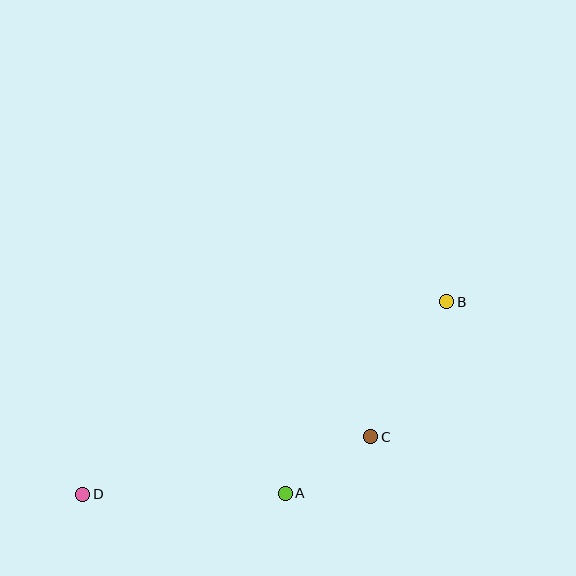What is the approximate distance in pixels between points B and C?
The distance between B and C is approximately 155 pixels.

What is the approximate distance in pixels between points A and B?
The distance between A and B is approximately 250 pixels.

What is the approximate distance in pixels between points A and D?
The distance between A and D is approximately 203 pixels.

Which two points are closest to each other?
Points A and C are closest to each other.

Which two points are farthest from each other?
Points B and D are farthest from each other.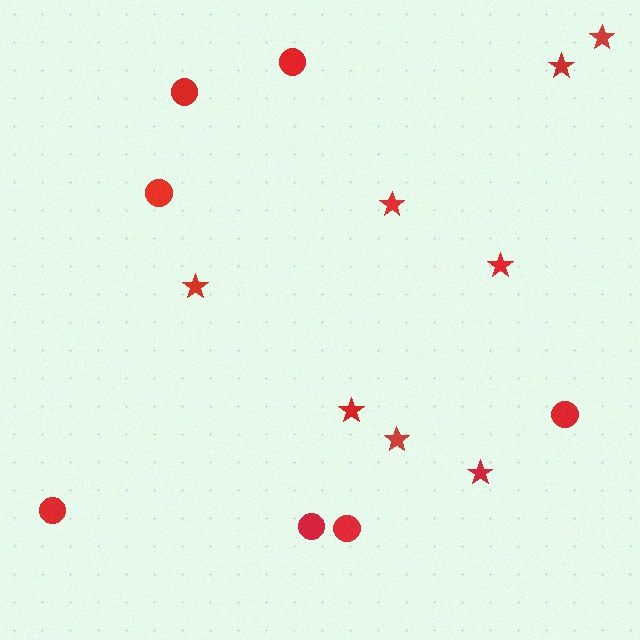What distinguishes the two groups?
There are 2 groups: one group of circles (7) and one group of stars (8).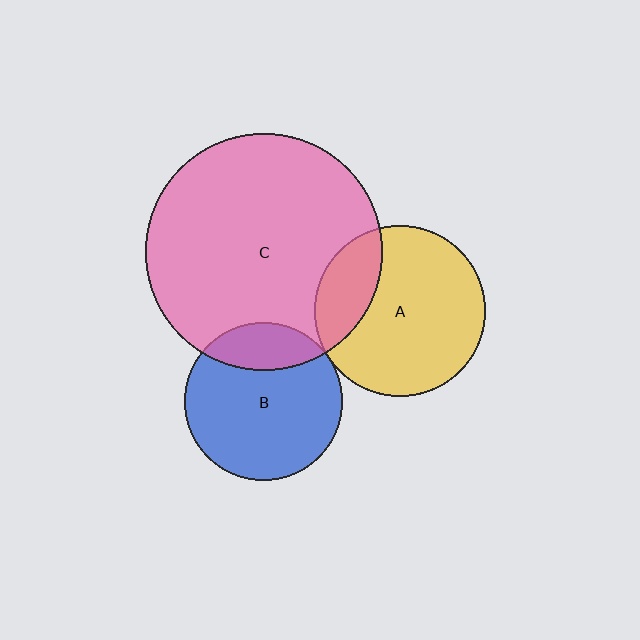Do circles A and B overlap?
Yes.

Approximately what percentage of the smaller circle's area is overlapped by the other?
Approximately 5%.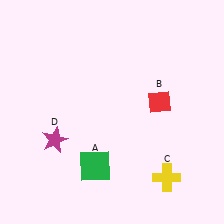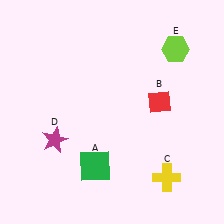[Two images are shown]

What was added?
A lime hexagon (E) was added in Image 2.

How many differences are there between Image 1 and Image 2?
There is 1 difference between the two images.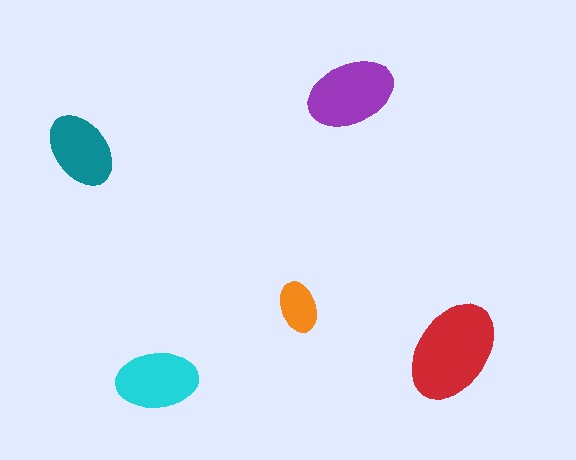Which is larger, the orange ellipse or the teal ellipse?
The teal one.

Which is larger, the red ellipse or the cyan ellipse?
The red one.